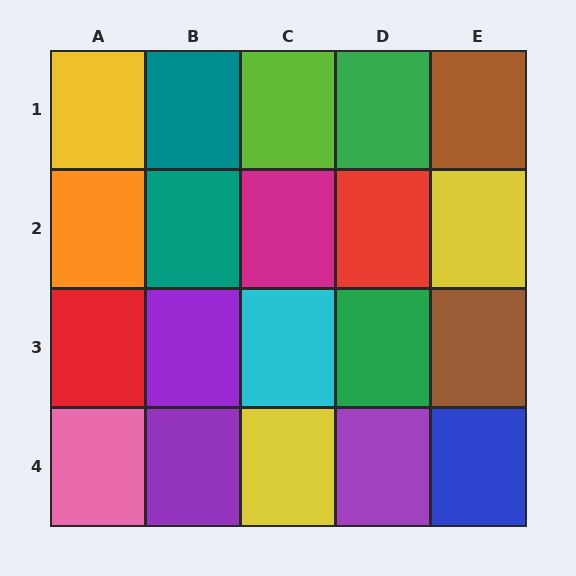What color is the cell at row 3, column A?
Red.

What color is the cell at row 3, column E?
Brown.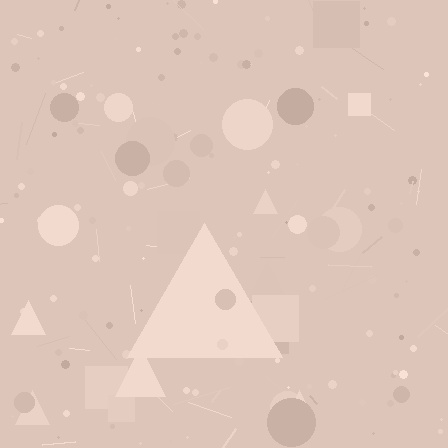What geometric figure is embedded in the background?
A triangle is embedded in the background.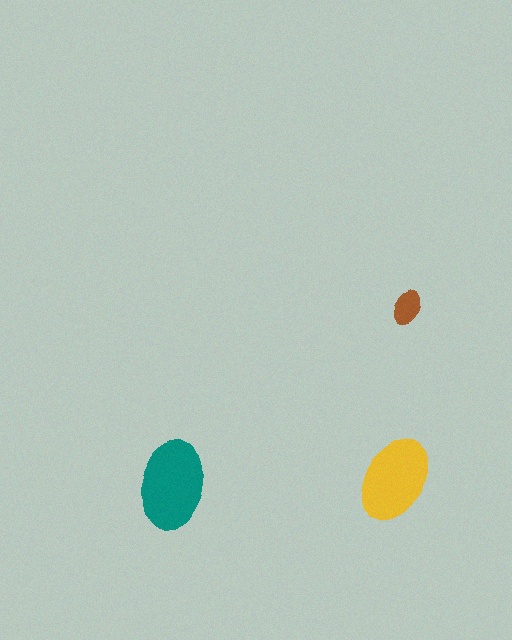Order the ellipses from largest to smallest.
the teal one, the yellow one, the brown one.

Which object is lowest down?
The yellow ellipse is bottommost.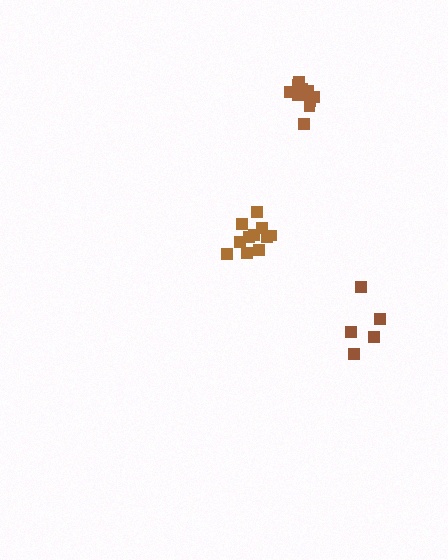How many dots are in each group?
Group 1: 5 dots, Group 2: 10 dots, Group 3: 11 dots (26 total).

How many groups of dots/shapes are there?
There are 3 groups.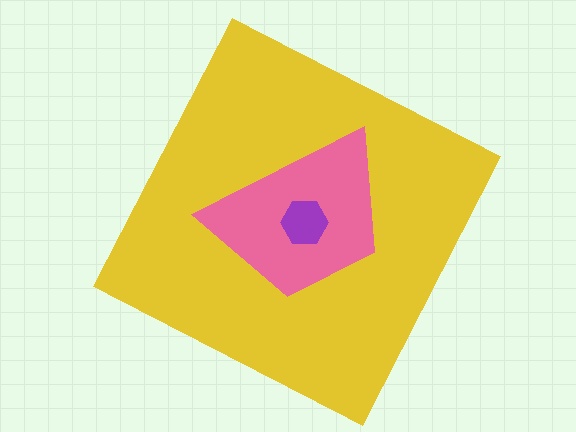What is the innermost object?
The purple hexagon.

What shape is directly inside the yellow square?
The pink trapezoid.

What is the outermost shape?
The yellow square.